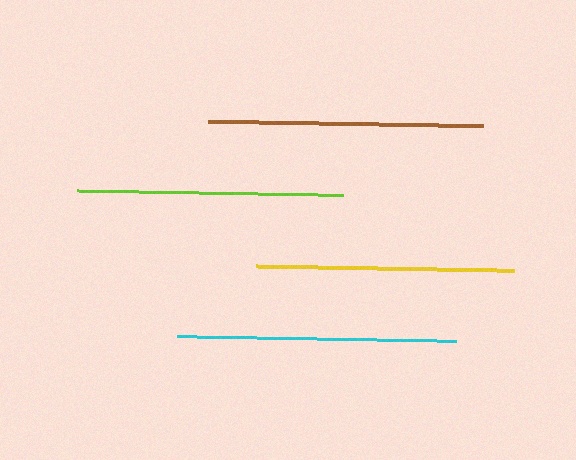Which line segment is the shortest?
The yellow line is the shortest at approximately 257 pixels.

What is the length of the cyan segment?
The cyan segment is approximately 279 pixels long.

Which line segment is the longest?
The cyan line is the longest at approximately 279 pixels.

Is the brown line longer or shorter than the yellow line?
The brown line is longer than the yellow line.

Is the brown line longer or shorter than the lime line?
The brown line is longer than the lime line.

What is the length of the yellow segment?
The yellow segment is approximately 257 pixels long.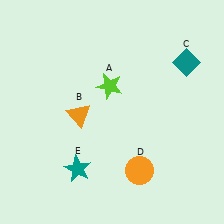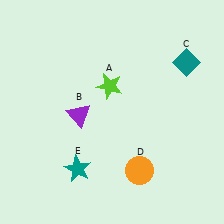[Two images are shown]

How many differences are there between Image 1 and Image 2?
There is 1 difference between the two images.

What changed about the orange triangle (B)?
In Image 1, B is orange. In Image 2, it changed to purple.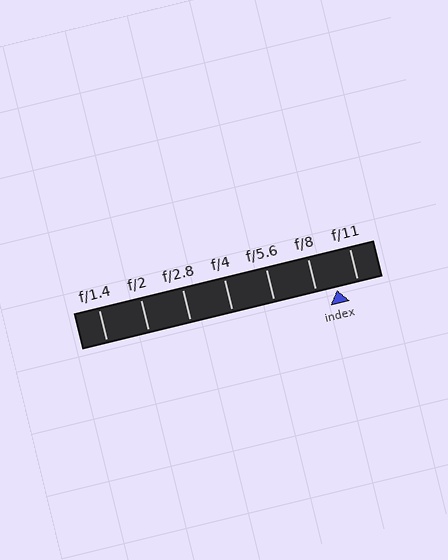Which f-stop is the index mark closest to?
The index mark is closest to f/8.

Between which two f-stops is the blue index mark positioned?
The index mark is between f/8 and f/11.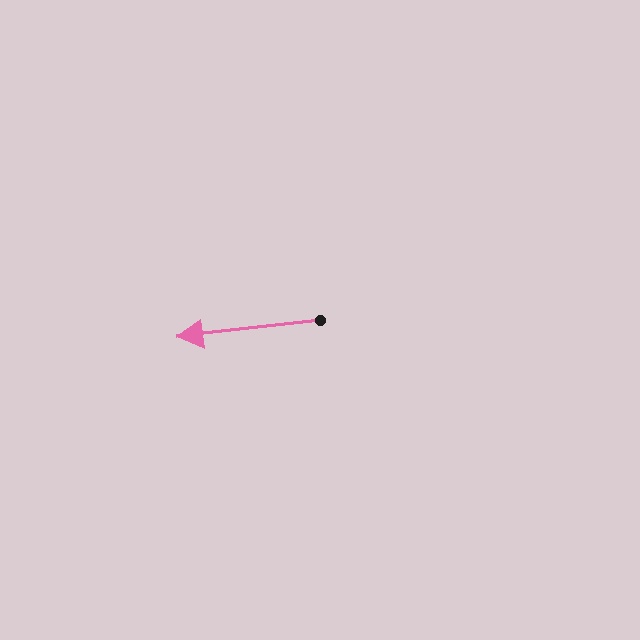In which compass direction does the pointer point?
West.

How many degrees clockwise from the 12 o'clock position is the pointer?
Approximately 263 degrees.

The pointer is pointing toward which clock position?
Roughly 9 o'clock.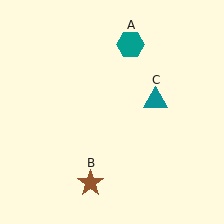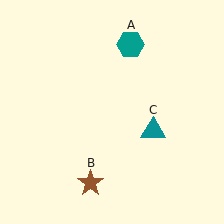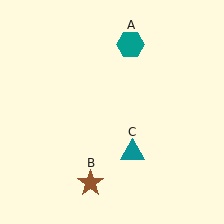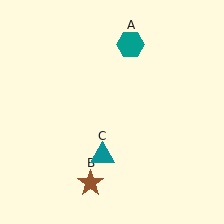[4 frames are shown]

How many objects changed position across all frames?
1 object changed position: teal triangle (object C).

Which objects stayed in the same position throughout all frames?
Teal hexagon (object A) and brown star (object B) remained stationary.